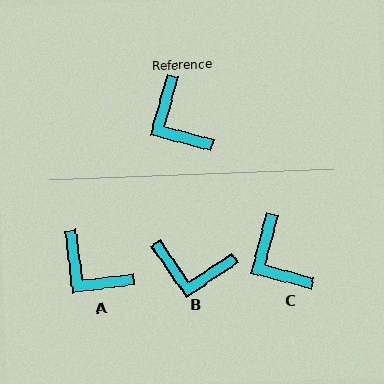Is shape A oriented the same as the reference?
No, it is off by about 22 degrees.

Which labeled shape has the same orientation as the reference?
C.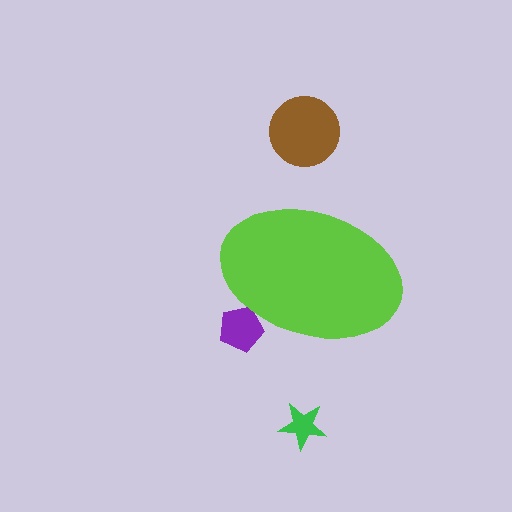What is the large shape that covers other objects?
A lime ellipse.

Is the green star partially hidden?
No, the green star is fully visible.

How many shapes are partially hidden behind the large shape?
1 shape is partially hidden.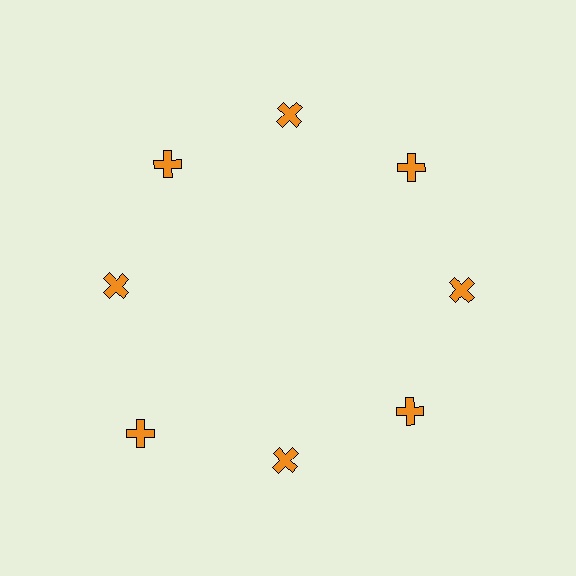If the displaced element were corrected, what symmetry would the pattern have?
It would have 8-fold rotational symmetry — the pattern would map onto itself every 45 degrees.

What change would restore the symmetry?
The symmetry would be restored by moving it inward, back onto the ring so that all 8 crosses sit at equal angles and equal distance from the center.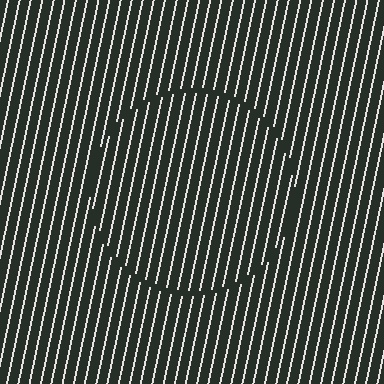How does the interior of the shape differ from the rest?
The interior of the shape contains the same grating, shifted by half a period — the contour is defined by the phase discontinuity where line-ends from the inner and outer gratings abut.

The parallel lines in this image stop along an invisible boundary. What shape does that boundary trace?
An illusory circle. The interior of the shape contains the same grating, shifted by half a period — the contour is defined by the phase discontinuity where line-ends from the inner and outer gratings abut.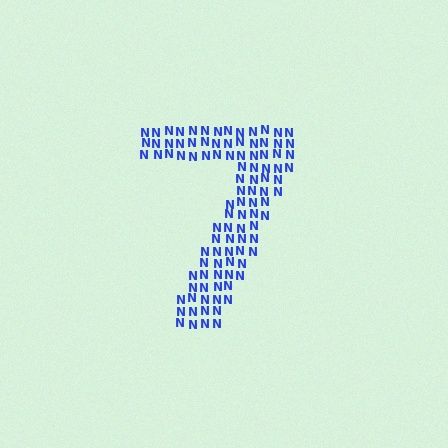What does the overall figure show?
The overall figure shows the digit 7.